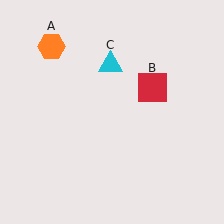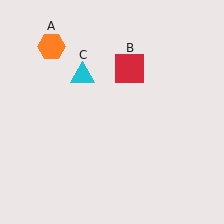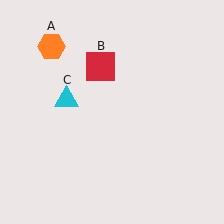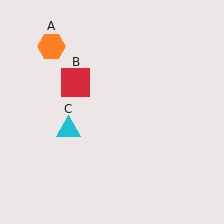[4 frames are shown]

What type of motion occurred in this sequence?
The red square (object B), cyan triangle (object C) rotated counterclockwise around the center of the scene.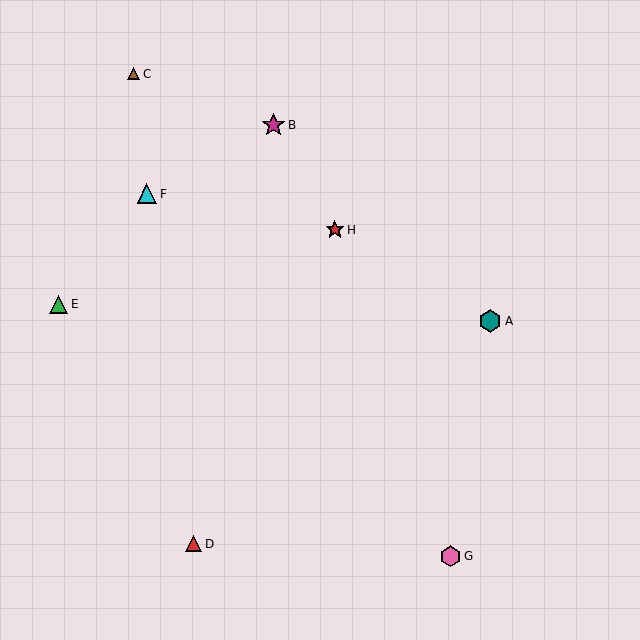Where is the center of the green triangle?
The center of the green triangle is at (59, 304).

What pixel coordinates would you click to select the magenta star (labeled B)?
Click at (274, 125) to select the magenta star B.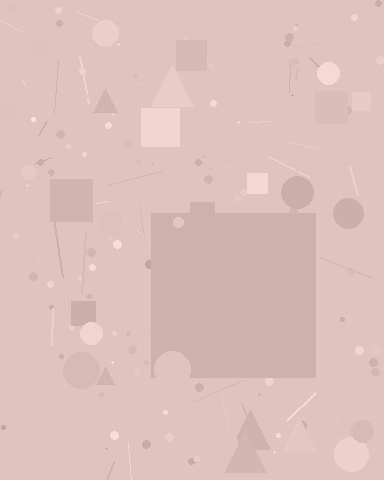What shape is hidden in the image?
A square is hidden in the image.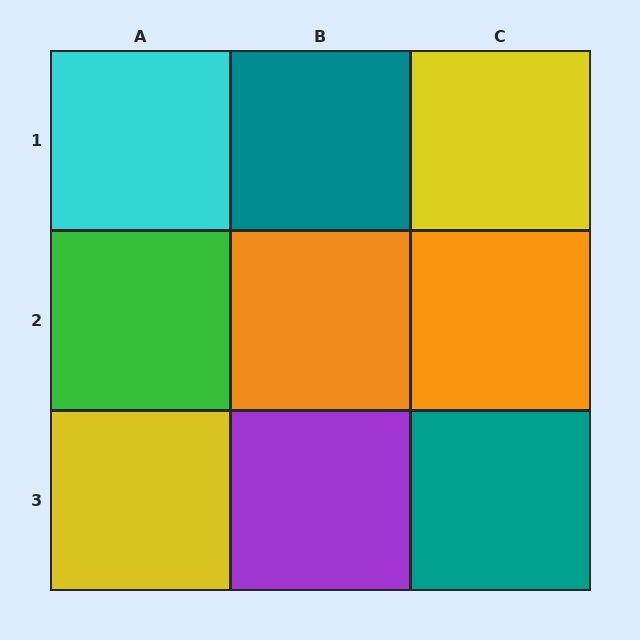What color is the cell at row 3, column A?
Yellow.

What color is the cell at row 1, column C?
Yellow.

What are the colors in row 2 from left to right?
Green, orange, orange.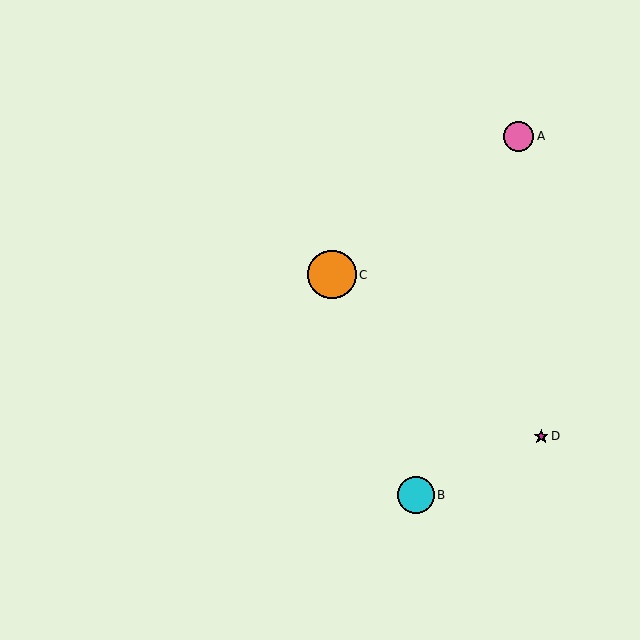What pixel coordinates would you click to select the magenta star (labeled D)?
Click at (541, 436) to select the magenta star D.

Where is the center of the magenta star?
The center of the magenta star is at (541, 436).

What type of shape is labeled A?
Shape A is a pink circle.